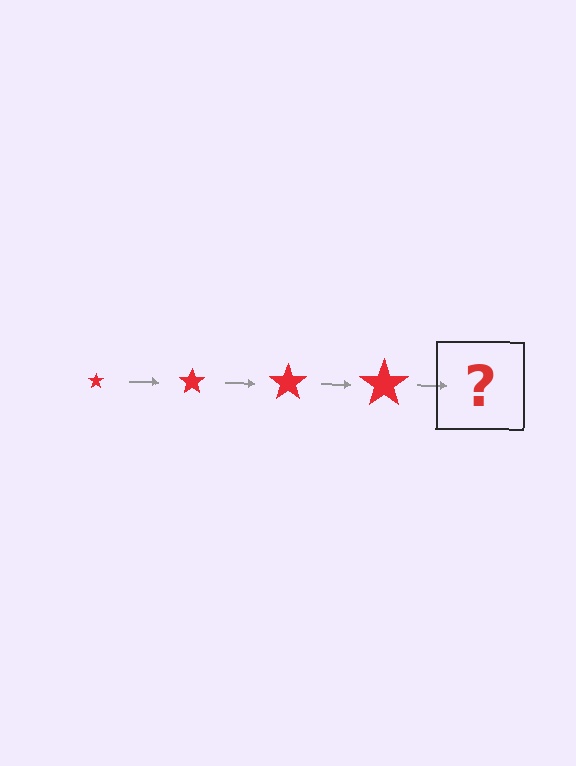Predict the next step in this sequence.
The next step is a red star, larger than the previous one.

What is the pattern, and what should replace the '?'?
The pattern is that the star gets progressively larger each step. The '?' should be a red star, larger than the previous one.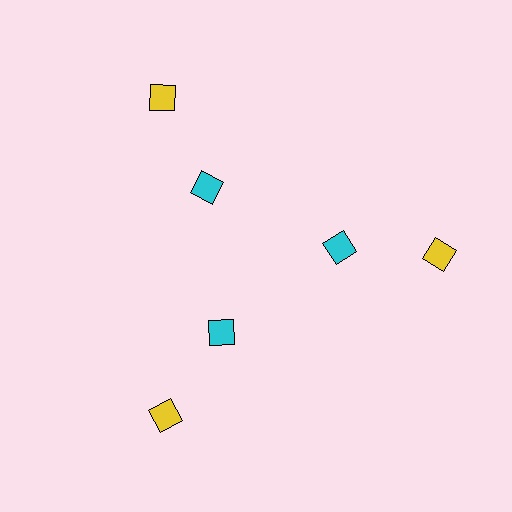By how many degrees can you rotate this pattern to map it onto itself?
The pattern maps onto itself every 120 degrees of rotation.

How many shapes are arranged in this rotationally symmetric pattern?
There are 6 shapes, arranged in 3 groups of 2.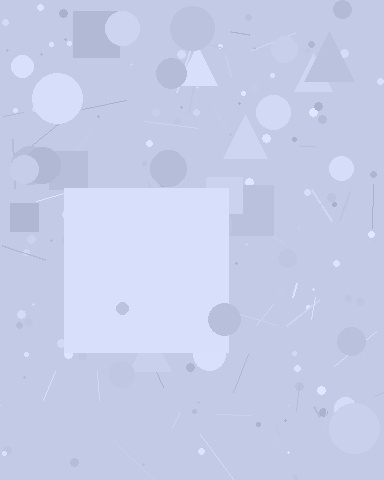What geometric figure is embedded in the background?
A square is embedded in the background.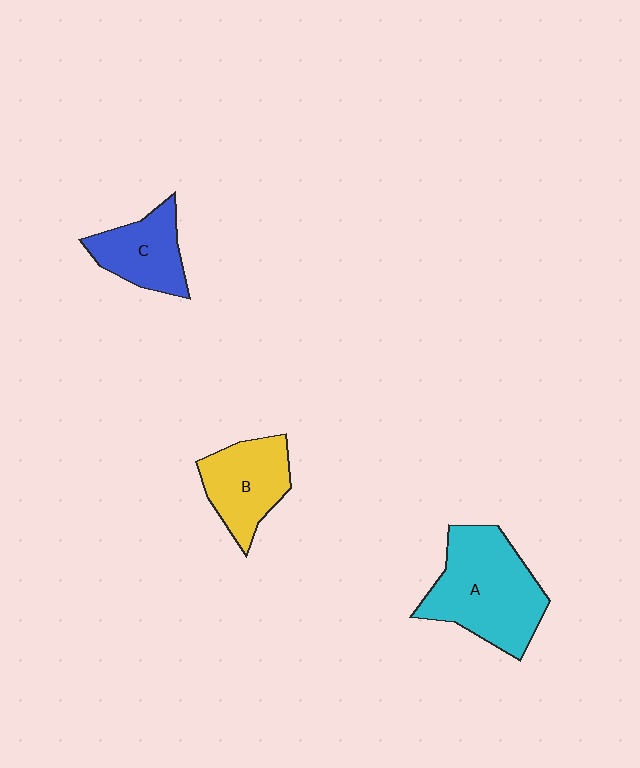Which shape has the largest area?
Shape A (cyan).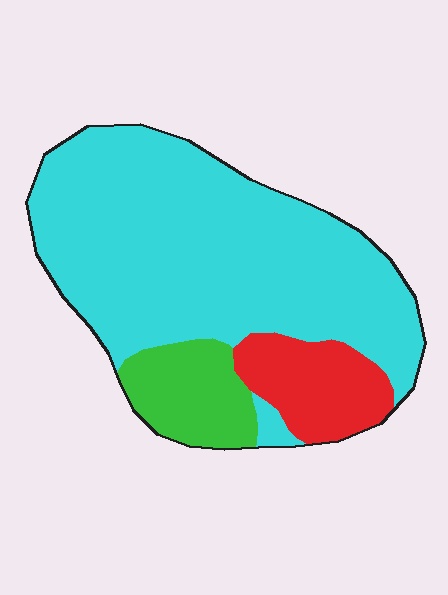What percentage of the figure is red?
Red takes up less than a sixth of the figure.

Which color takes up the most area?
Cyan, at roughly 75%.